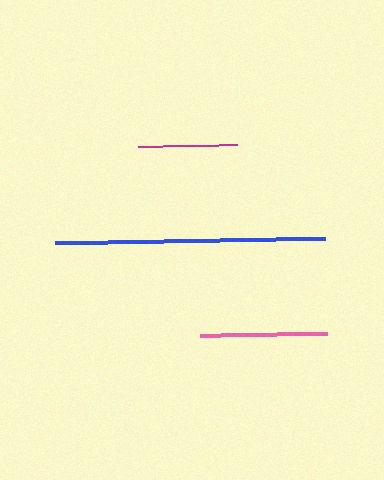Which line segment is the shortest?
The magenta line is the shortest at approximately 99 pixels.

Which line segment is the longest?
The blue line is the longest at approximately 269 pixels.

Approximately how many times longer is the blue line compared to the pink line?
The blue line is approximately 2.1 times the length of the pink line.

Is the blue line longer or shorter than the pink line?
The blue line is longer than the pink line.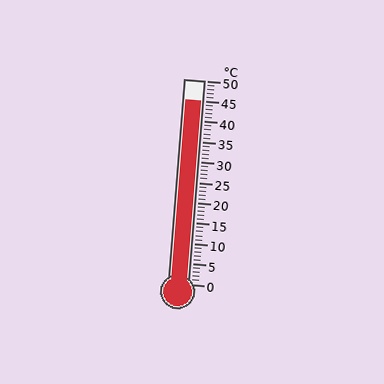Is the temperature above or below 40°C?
The temperature is above 40°C.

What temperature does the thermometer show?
The thermometer shows approximately 45°C.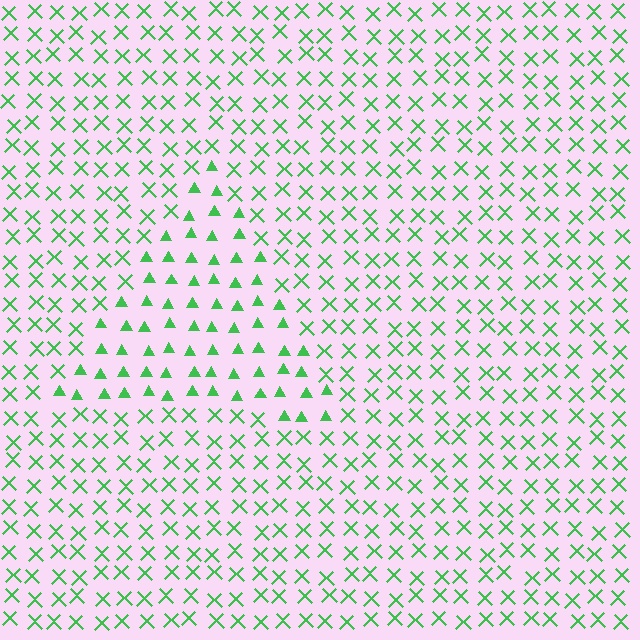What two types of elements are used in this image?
The image uses triangles inside the triangle region and X marks outside it.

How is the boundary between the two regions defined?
The boundary is defined by a change in element shape: triangles inside vs. X marks outside. All elements share the same color and spacing.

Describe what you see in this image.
The image is filled with small green elements arranged in a uniform grid. A triangle-shaped region contains triangles, while the surrounding area contains X marks. The boundary is defined purely by the change in element shape.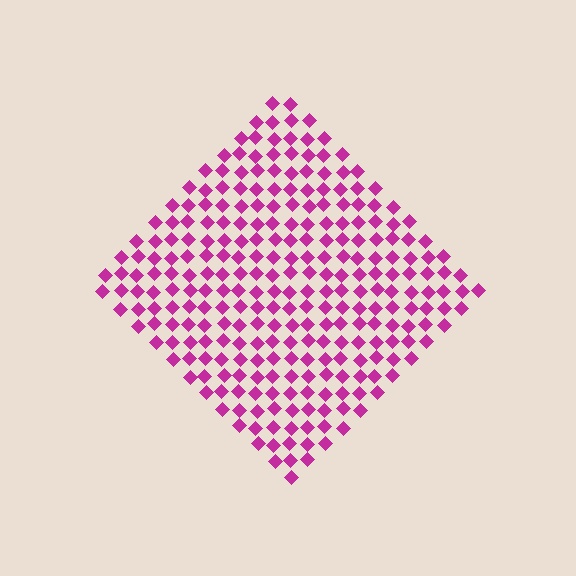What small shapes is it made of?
It is made of small diamonds.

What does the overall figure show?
The overall figure shows a diamond.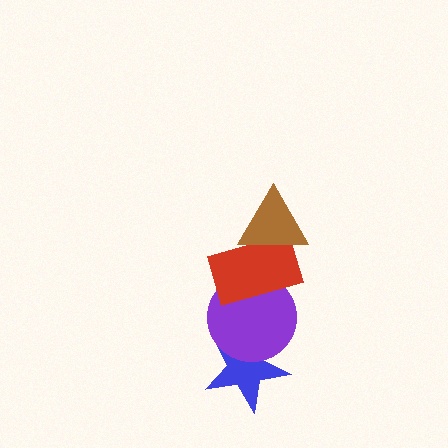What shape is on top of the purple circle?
The red rectangle is on top of the purple circle.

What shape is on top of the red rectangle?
The brown triangle is on top of the red rectangle.